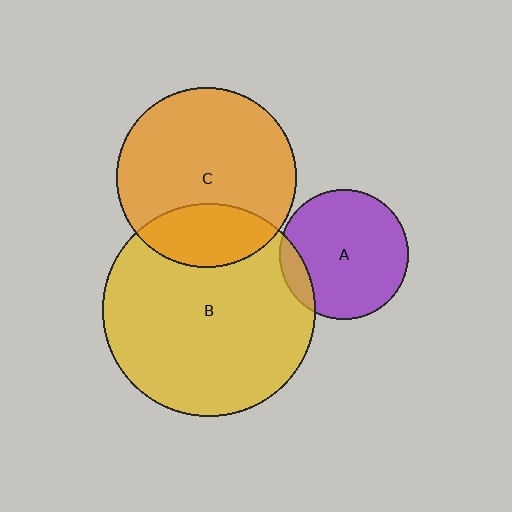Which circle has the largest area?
Circle B (yellow).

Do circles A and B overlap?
Yes.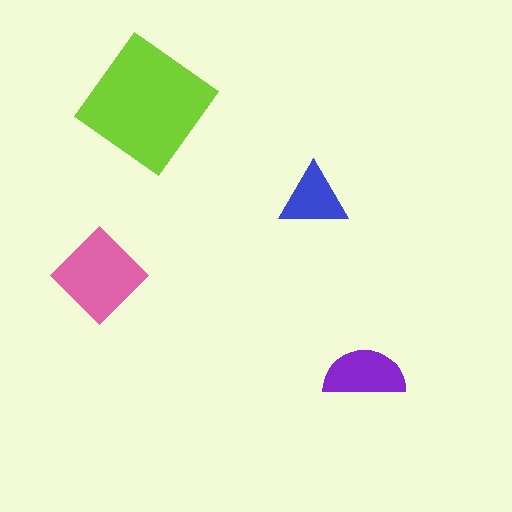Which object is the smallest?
The blue triangle.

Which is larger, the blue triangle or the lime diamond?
The lime diamond.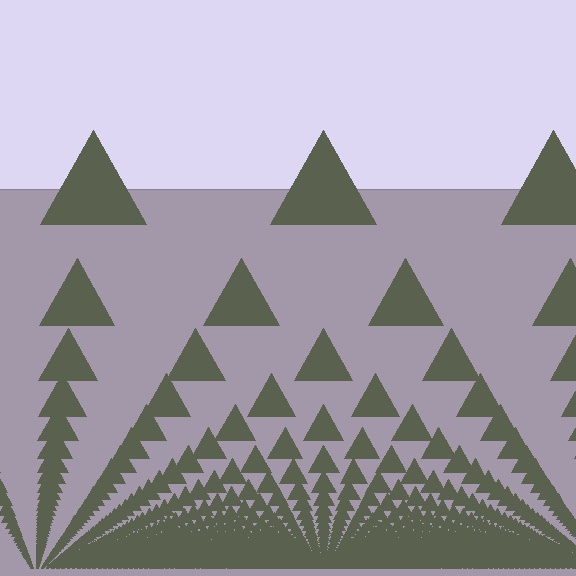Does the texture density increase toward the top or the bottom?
Density increases toward the bottom.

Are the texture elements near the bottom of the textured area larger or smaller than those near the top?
Smaller. The gradient is inverted — elements near the bottom are smaller and denser.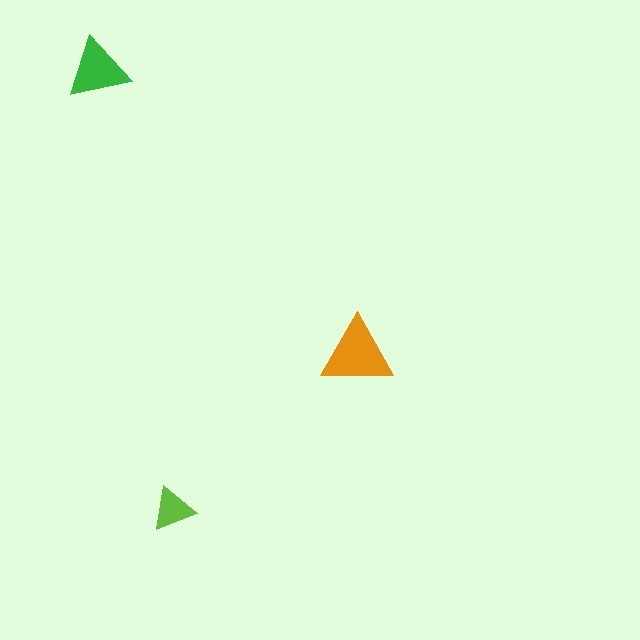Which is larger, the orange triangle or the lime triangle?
The orange one.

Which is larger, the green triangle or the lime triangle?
The green one.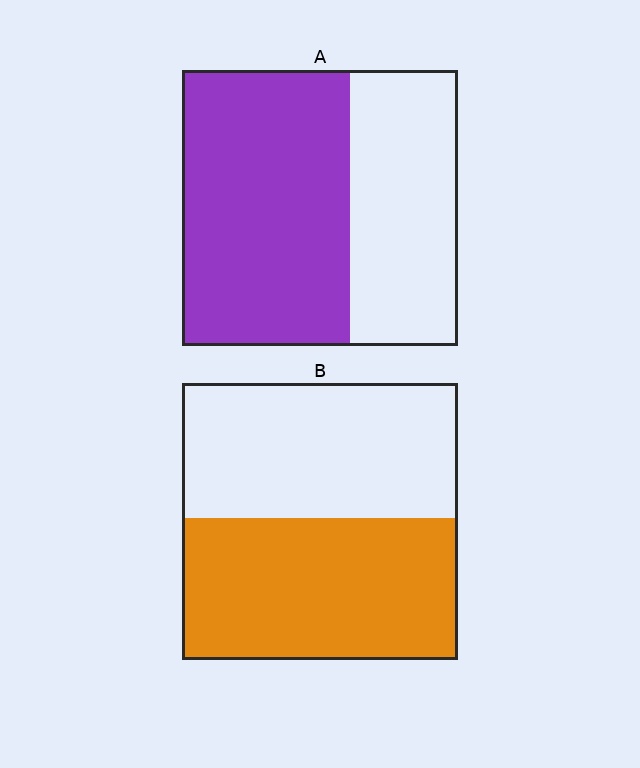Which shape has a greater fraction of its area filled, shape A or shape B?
Shape A.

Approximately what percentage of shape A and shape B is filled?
A is approximately 60% and B is approximately 50%.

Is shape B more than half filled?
Roughly half.